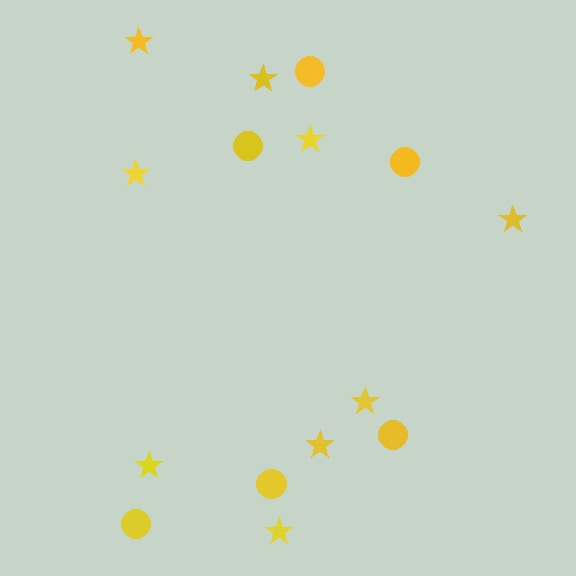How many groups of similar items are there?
There are 2 groups: one group of stars (9) and one group of circles (6).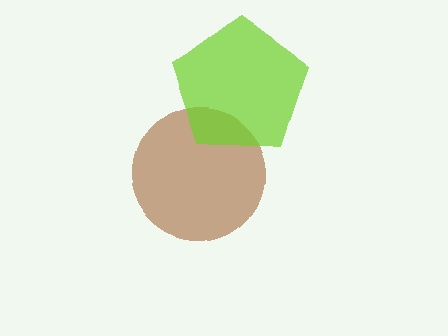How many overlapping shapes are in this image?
There are 2 overlapping shapes in the image.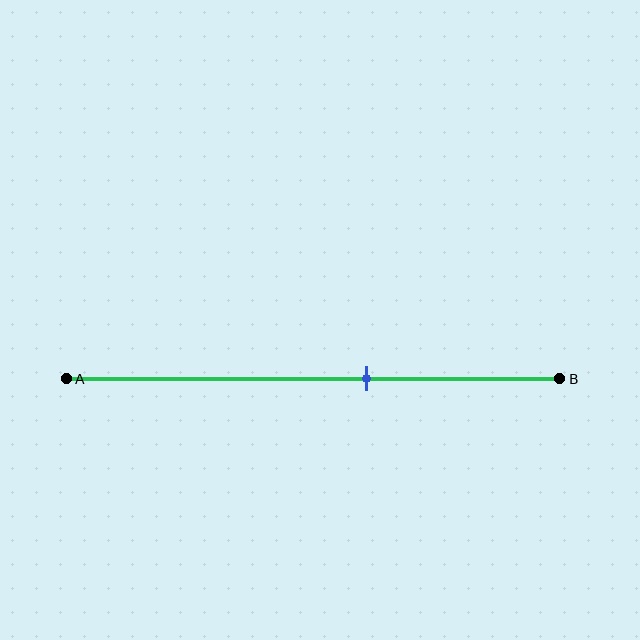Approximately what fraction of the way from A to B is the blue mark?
The blue mark is approximately 60% of the way from A to B.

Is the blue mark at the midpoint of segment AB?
No, the mark is at about 60% from A, not at the 50% midpoint.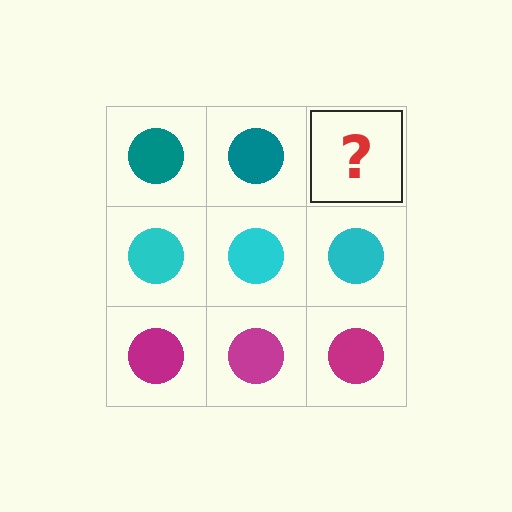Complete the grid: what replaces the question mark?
The question mark should be replaced with a teal circle.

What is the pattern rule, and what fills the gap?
The rule is that each row has a consistent color. The gap should be filled with a teal circle.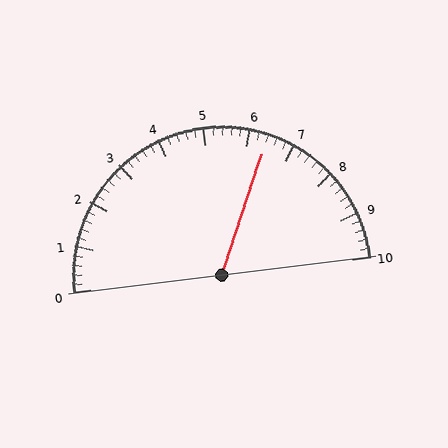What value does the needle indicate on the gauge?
The needle indicates approximately 6.4.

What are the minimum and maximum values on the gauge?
The gauge ranges from 0 to 10.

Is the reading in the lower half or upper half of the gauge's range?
The reading is in the upper half of the range (0 to 10).